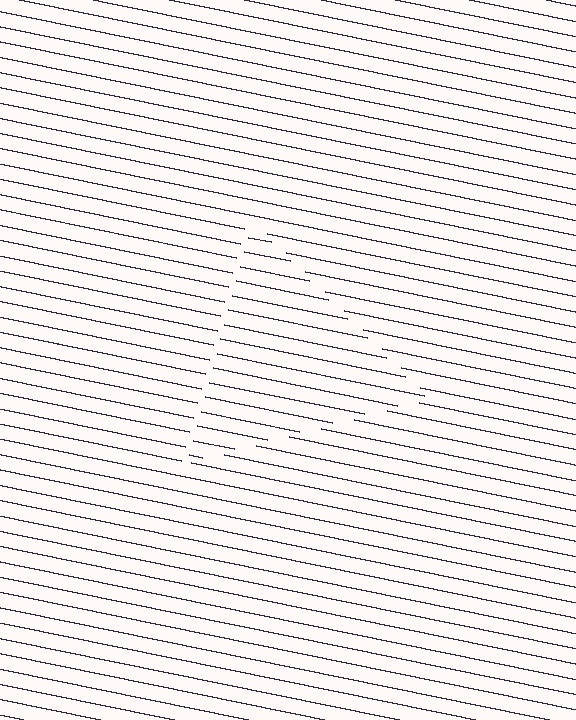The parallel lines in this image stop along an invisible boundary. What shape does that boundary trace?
An illusory triangle. The interior of the shape contains the same grating, shifted by half a period — the contour is defined by the phase discontinuity where line-ends from the inner and outer gratings abut.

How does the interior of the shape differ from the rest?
The interior of the shape contains the same grating, shifted by half a period — the contour is defined by the phase discontinuity where line-ends from the inner and outer gratings abut.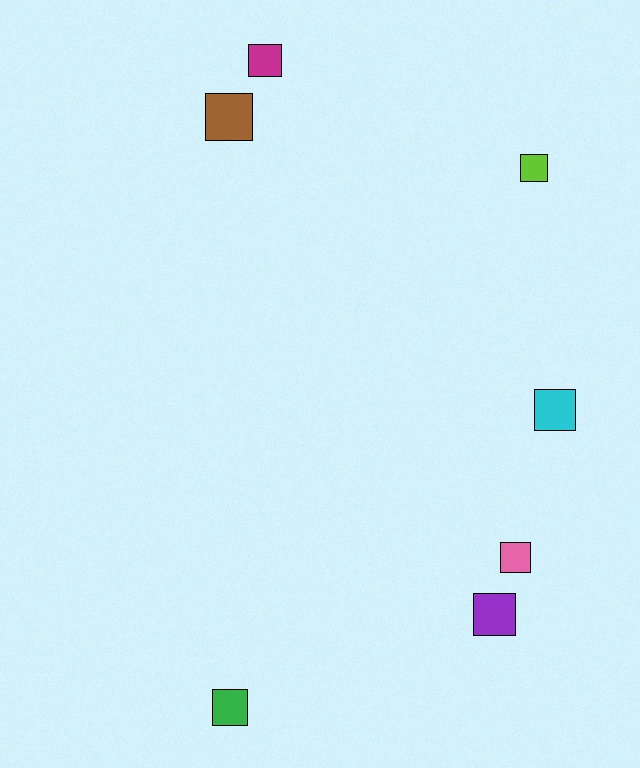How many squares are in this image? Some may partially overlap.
There are 7 squares.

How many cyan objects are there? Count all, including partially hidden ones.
There is 1 cyan object.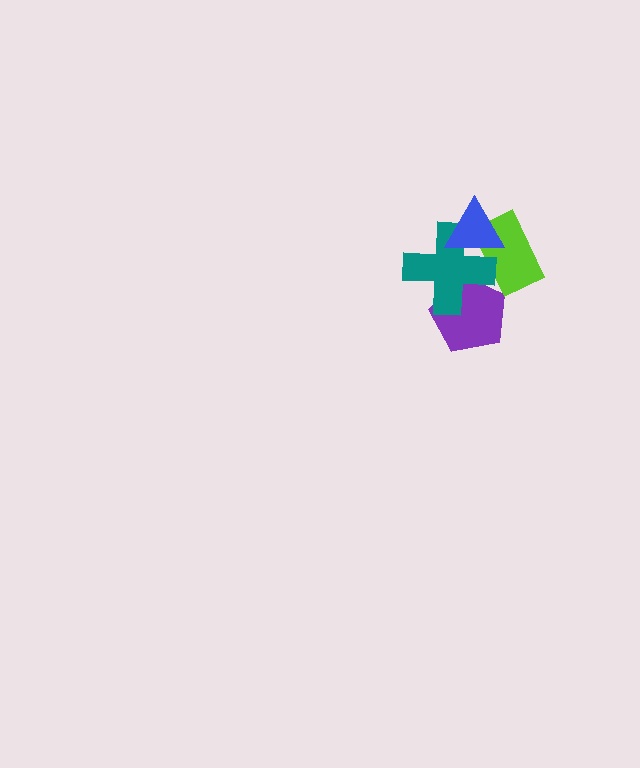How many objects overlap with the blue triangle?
2 objects overlap with the blue triangle.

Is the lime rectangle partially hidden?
Yes, it is partially covered by another shape.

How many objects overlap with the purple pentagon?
1 object overlaps with the purple pentagon.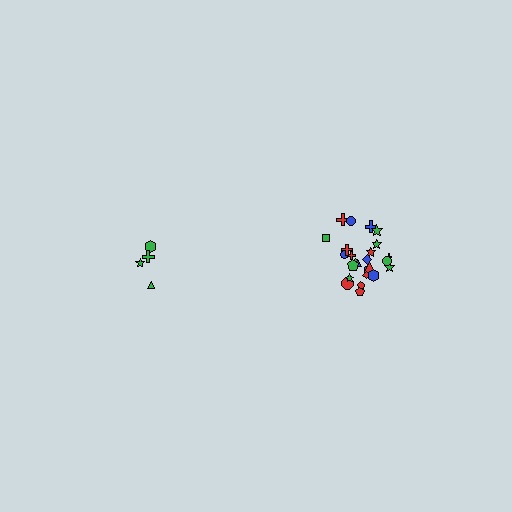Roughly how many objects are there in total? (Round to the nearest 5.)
Roughly 30 objects in total.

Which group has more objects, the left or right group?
The right group.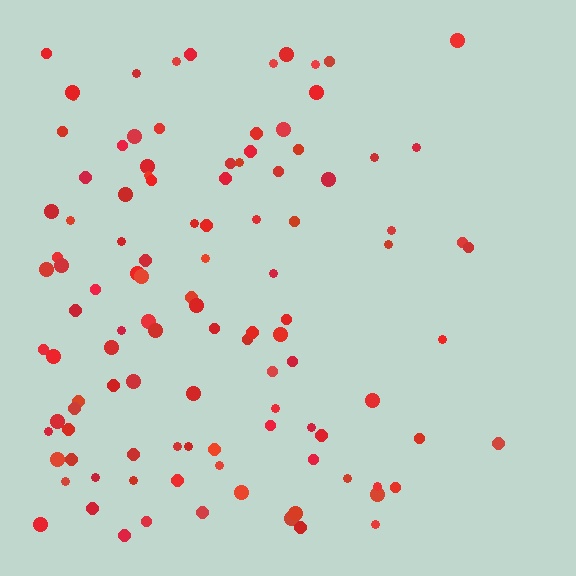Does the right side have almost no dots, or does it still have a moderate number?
Still a moderate number, just noticeably fewer than the left.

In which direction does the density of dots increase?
From right to left, with the left side densest.